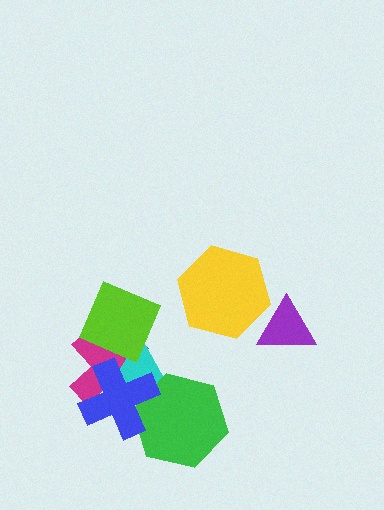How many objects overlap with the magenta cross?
3 objects overlap with the magenta cross.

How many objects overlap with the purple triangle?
1 object overlaps with the purple triangle.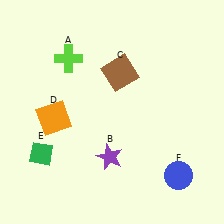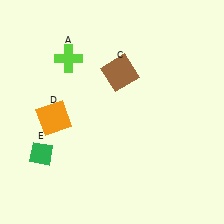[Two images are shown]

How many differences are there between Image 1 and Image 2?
There are 2 differences between the two images.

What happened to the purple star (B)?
The purple star (B) was removed in Image 2. It was in the bottom-left area of Image 1.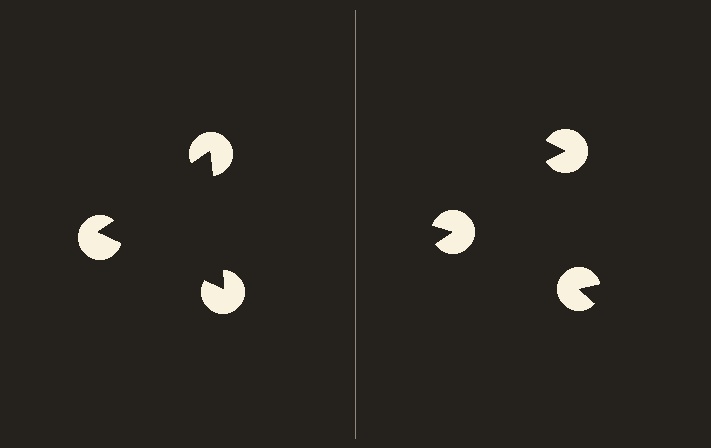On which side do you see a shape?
An illusory triangle appears on the left side. On the right side the wedge cuts are rotated, so no coherent shape forms.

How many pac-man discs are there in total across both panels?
6 — 3 on each side.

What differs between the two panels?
The pac-man discs are positioned identically on both sides; only the wedge orientations differ. On the left they align to a triangle; on the right they are misaligned.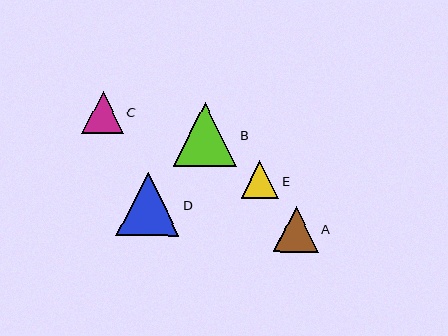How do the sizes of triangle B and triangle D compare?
Triangle B and triangle D are approximately the same size.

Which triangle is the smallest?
Triangle E is the smallest with a size of approximately 38 pixels.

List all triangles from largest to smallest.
From largest to smallest: B, D, A, C, E.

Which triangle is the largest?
Triangle B is the largest with a size of approximately 63 pixels.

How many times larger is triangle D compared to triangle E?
Triangle D is approximately 1.7 times the size of triangle E.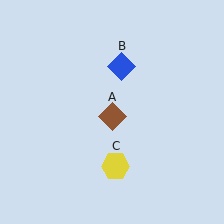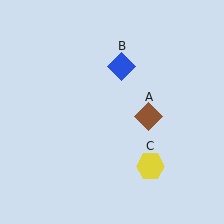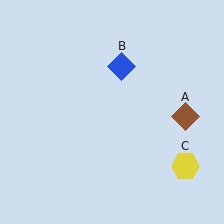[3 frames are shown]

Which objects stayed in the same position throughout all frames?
Blue diamond (object B) remained stationary.